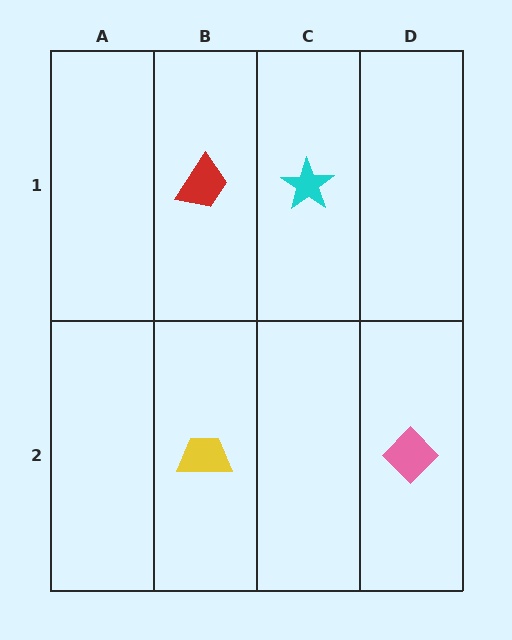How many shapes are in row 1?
2 shapes.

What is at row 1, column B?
A red trapezoid.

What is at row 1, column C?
A cyan star.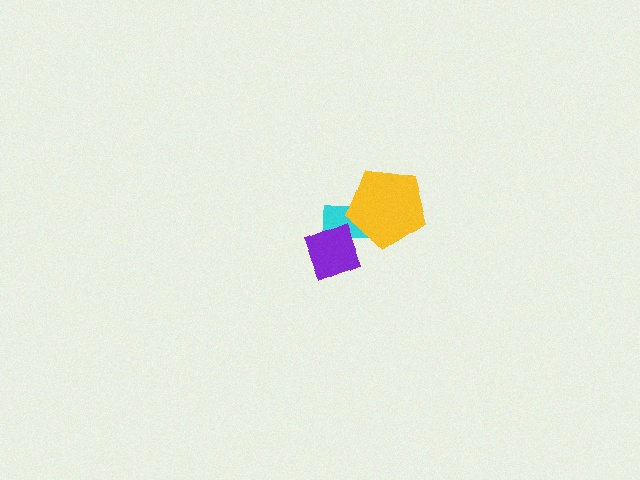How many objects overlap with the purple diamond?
1 object overlaps with the purple diamond.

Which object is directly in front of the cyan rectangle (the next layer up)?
The purple diamond is directly in front of the cyan rectangle.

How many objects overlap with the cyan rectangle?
2 objects overlap with the cyan rectangle.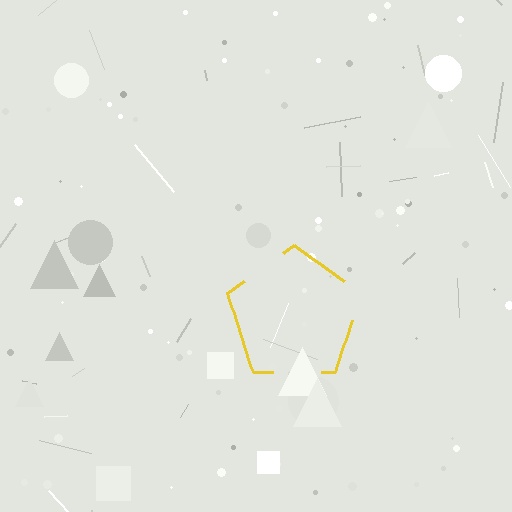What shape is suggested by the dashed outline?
The dashed outline suggests a pentagon.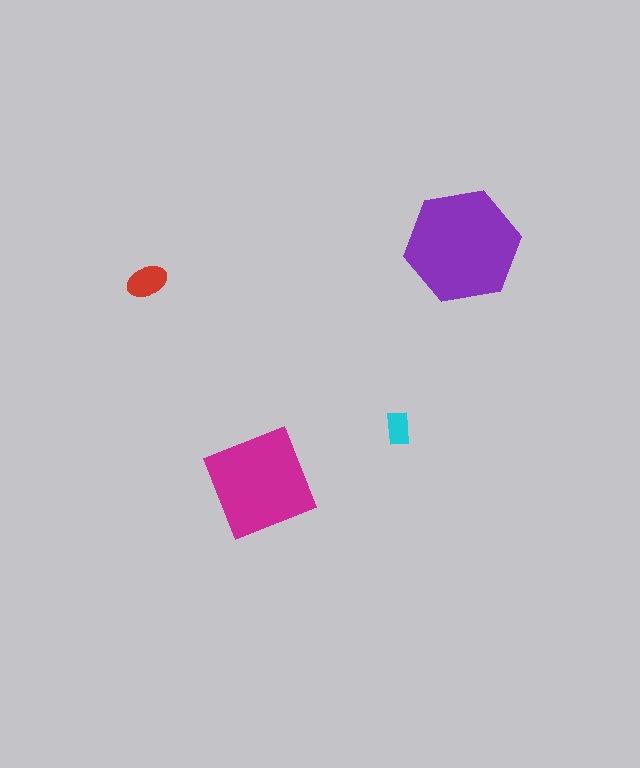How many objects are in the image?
There are 4 objects in the image.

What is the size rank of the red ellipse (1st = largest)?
3rd.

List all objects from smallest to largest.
The cyan rectangle, the red ellipse, the magenta diamond, the purple hexagon.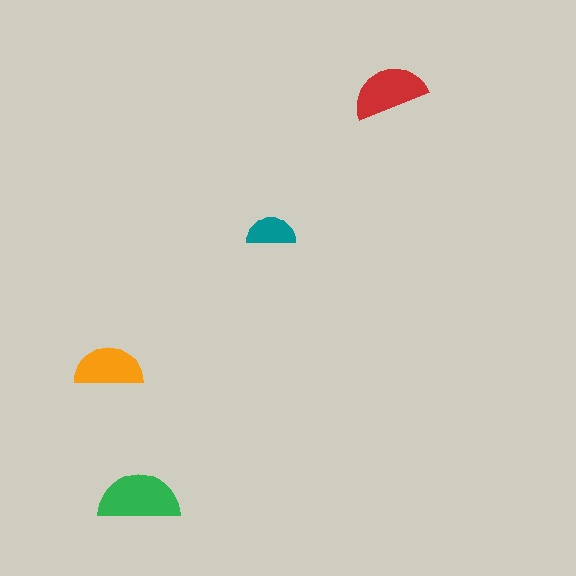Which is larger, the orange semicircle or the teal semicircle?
The orange one.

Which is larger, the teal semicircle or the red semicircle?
The red one.